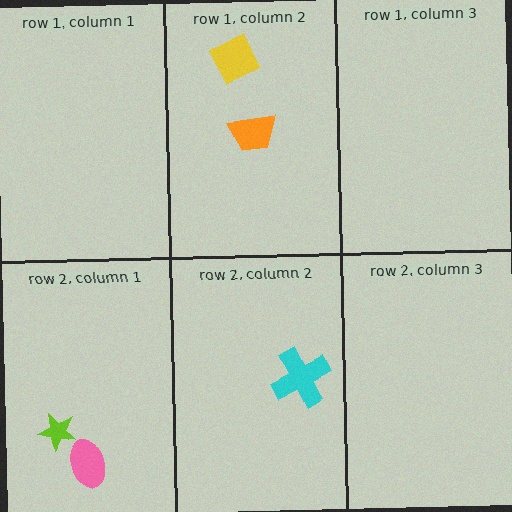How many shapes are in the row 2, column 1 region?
2.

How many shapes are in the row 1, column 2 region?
2.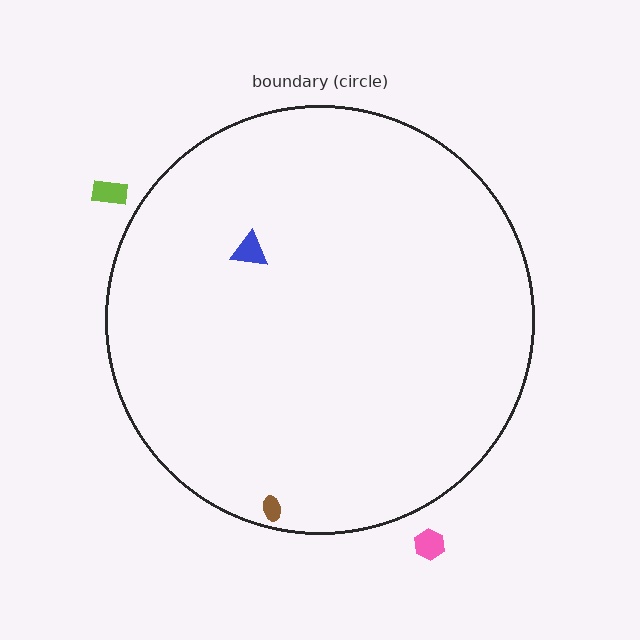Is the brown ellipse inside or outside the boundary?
Inside.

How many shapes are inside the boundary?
2 inside, 2 outside.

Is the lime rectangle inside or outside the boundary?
Outside.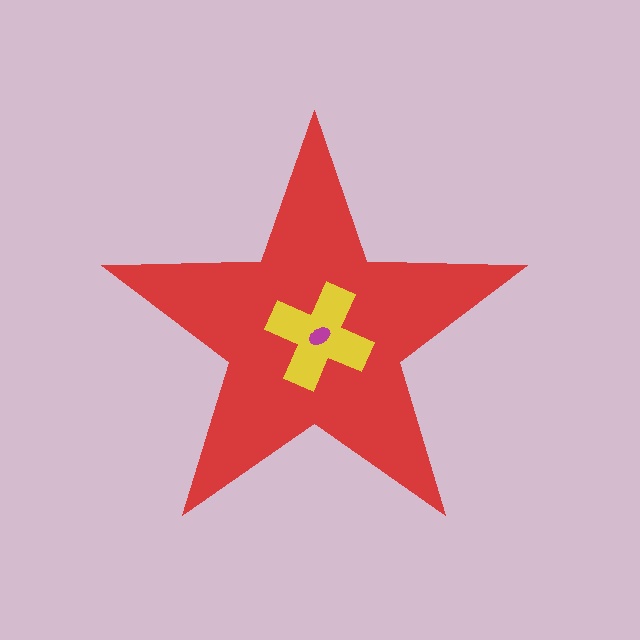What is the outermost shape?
The red star.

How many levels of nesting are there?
3.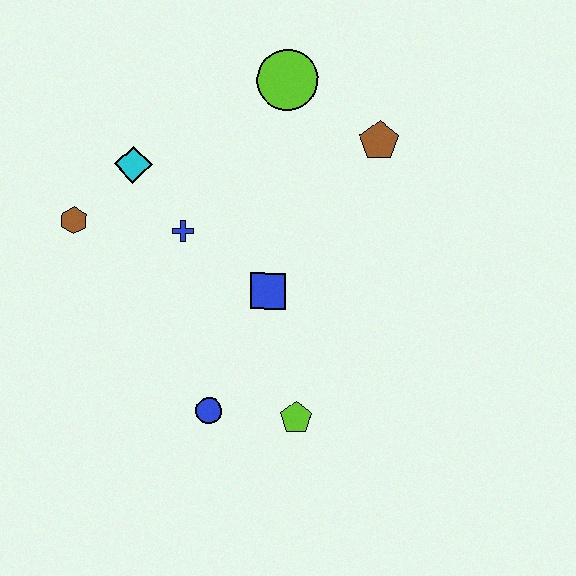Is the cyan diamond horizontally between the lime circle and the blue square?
No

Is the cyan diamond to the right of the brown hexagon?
Yes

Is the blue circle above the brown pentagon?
No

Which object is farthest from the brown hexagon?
The brown pentagon is farthest from the brown hexagon.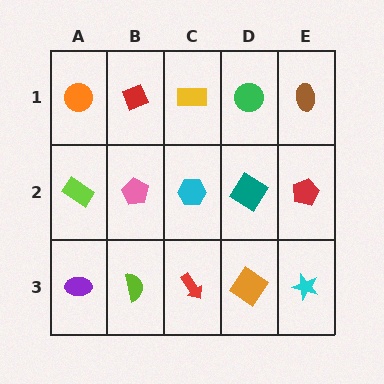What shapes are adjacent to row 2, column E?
A brown ellipse (row 1, column E), a cyan star (row 3, column E), a teal diamond (row 2, column D).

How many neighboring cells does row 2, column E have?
3.